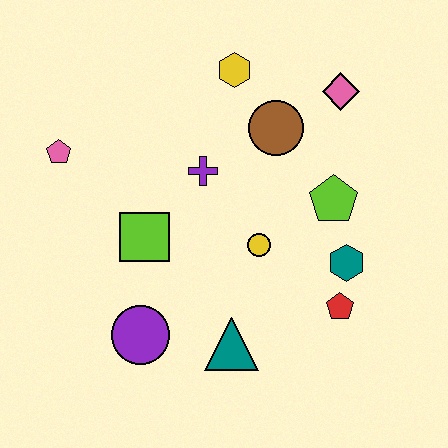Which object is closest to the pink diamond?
The brown circle is closest to the pink diamond.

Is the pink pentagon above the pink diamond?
No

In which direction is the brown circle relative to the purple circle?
The brown circle is above the purple circle.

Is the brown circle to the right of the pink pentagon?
Yes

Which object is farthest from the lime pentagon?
The pink pentagon is farthest from the lime pentagon.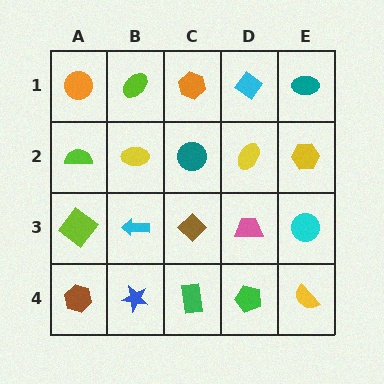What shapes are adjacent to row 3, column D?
A yellow ellipse (row 2, column D), a green pentagon (row 4, column D), a brown diamond (row 3, column C), a cyan circle (row 3, column E).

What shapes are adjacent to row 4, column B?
A cyan arrow (row 3, column B), a brown hexagon (row 4, column A), a green rectangle (row 4, column C).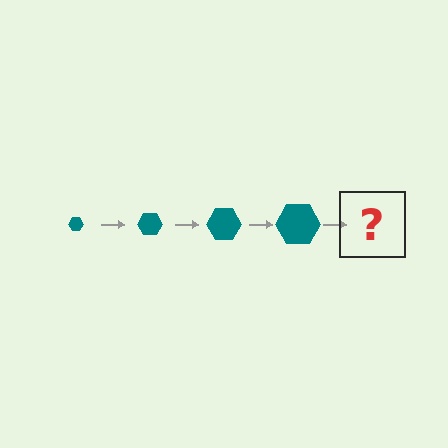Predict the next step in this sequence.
The next step is a teal hexagon, larger than the previous one.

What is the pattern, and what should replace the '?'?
The pattern is that the hexagon gets progressively larger each step. The '?' should be a teal hexagon, larger than the previous one.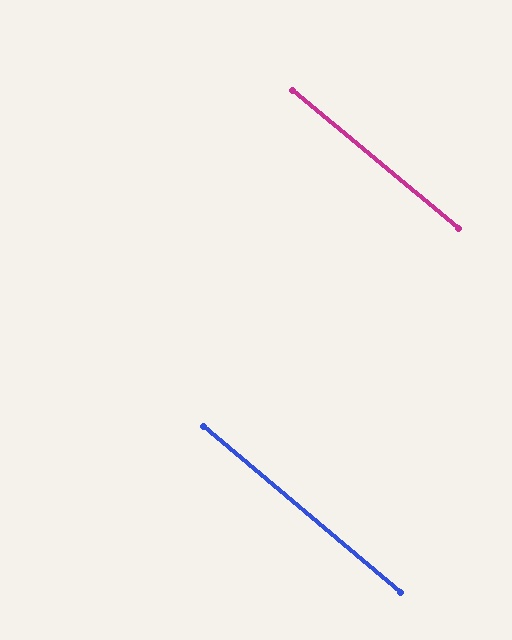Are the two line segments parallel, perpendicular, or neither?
Parallel — their directions differ by only 0.5°.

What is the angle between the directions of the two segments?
Approximately 1 degree.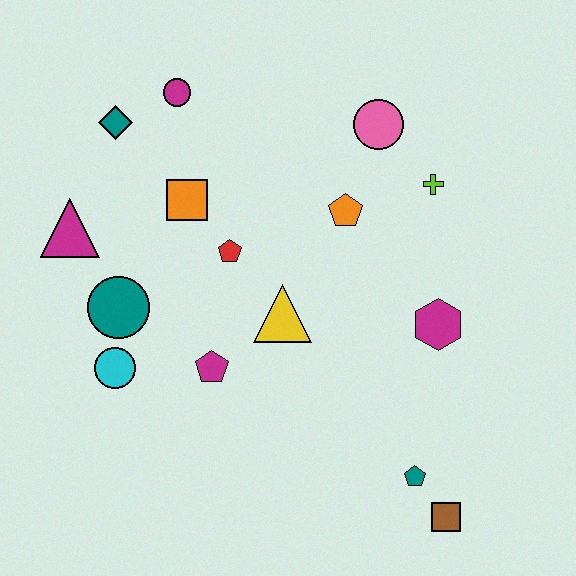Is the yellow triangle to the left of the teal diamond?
No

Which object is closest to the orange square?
The red pentagon is closest to the orange square.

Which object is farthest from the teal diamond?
The brown square is farthest from the teal diamond.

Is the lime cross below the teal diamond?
Yes